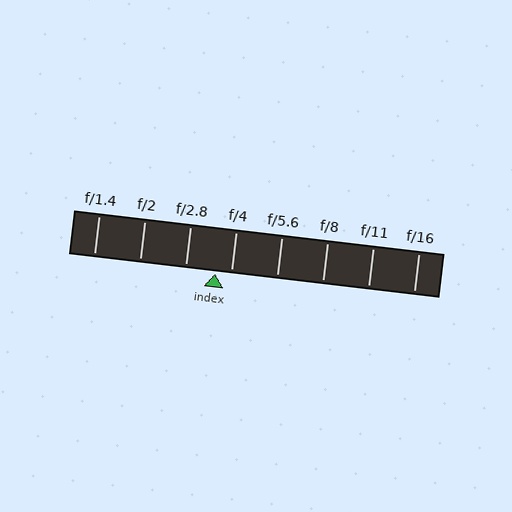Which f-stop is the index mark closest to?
The index mark is closest to f/4.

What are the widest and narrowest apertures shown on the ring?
The widest aperture shown is f/1.4 and the narrowest is f/16.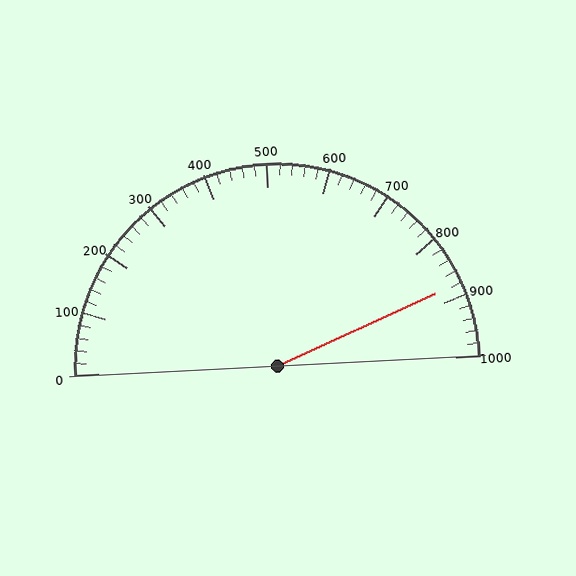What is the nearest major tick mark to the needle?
The nearest major tick mark is 900.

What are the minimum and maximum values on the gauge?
The gauge ranges from 0 to 1000.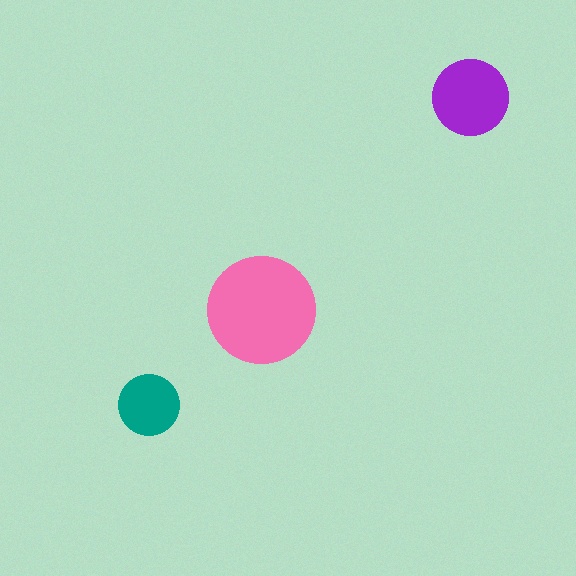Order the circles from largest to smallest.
the pink one, the purple one, the teal one.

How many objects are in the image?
There are 3 objects in the image.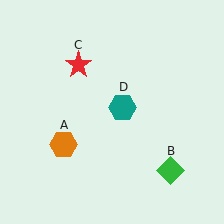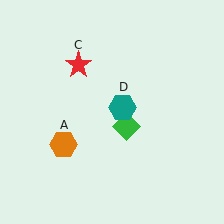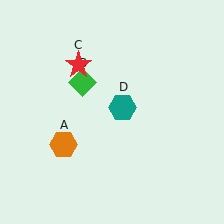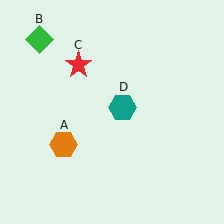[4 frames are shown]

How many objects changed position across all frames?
1 object changed position: green diamond (object B).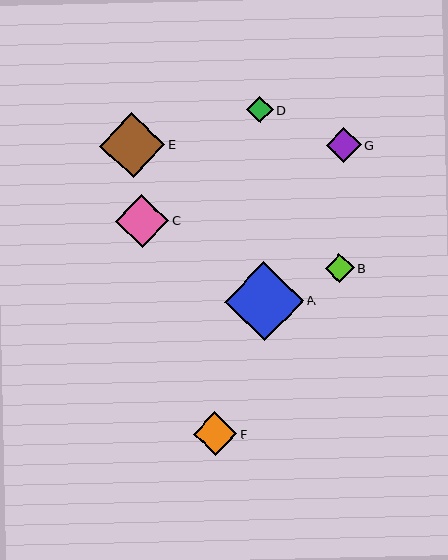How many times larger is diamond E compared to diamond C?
Diamond E is approximately 1.2 times the size of diamond C.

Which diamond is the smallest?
Diamond D is the smallest with a size of approximately 26 pixels.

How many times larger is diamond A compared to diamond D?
Diamond A is approximately 3.0 times the size of diamond D.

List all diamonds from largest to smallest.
From largest to smallest: A, E, C, F, G, B, D.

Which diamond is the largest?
Diamond A is the largest with a size of approximately 79 pixels.